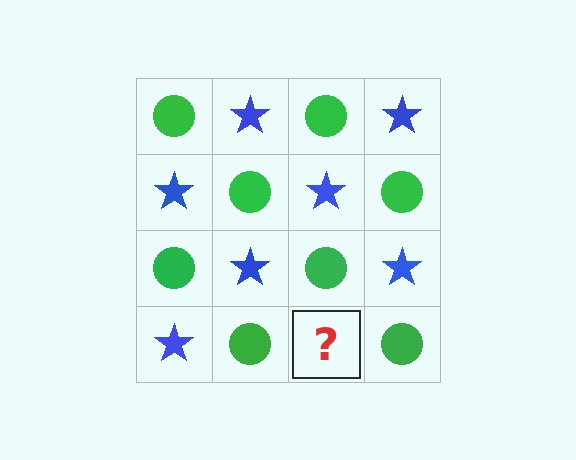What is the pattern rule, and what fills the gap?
The rule is that it alternates green circle and blue star in a checkerboard pattern. The gap should be filled with a blue star.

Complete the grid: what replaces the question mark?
The question mark should be replaced with a blue star.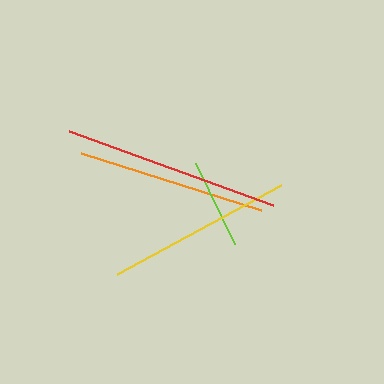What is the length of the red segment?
The red segment is approximately 217 pixels long.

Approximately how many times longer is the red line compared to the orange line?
The red line is approximately 1.1 times the length of the orange line.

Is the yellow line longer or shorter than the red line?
The red line is longer than the yellow line.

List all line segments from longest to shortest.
From longest to shortest: red, orange, yellow, lime.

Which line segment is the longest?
The red line is the longest at approximately 217 pixels.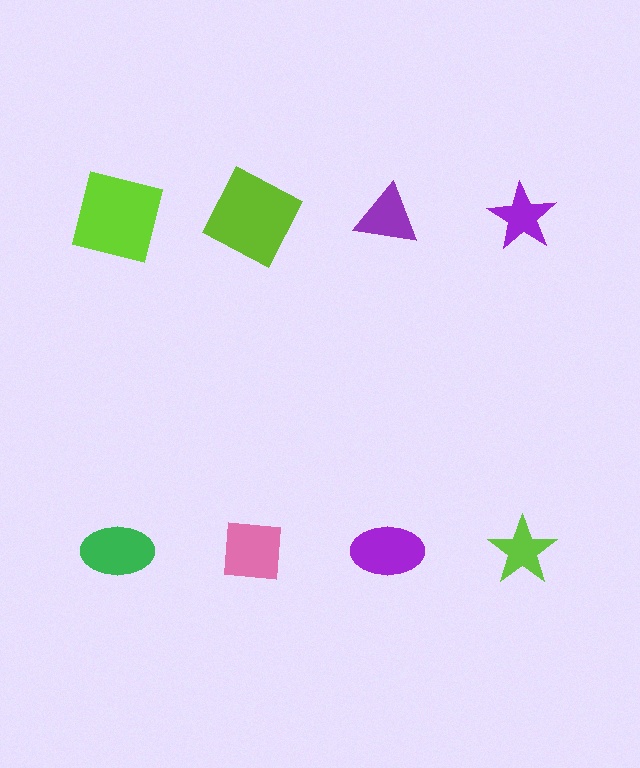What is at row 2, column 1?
A green ellipse.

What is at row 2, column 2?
A pink square.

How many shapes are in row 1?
4 shapes.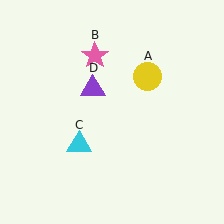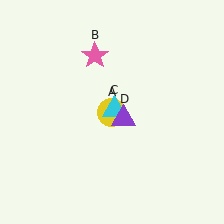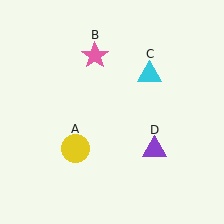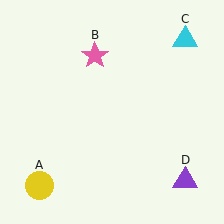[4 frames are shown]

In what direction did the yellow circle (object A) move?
The yellow circle (object A) moved down and to the left.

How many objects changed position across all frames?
3 objects changed position: yellow circle (object A), cyan triangle (object C), purple triangle (object D).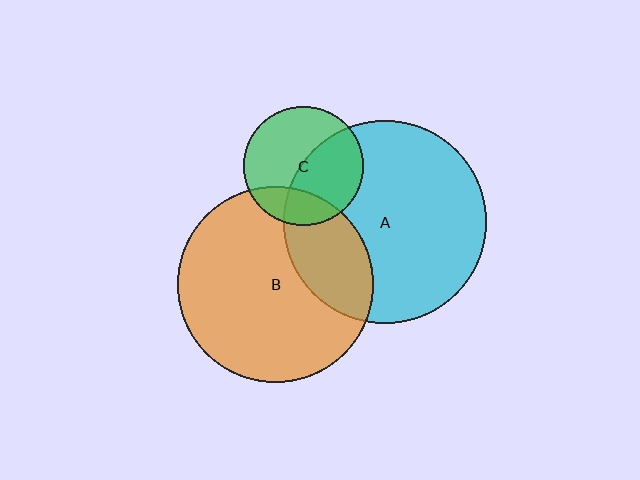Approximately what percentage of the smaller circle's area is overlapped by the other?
Approximately 20%.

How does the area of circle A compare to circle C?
Approximately 2.9 times.